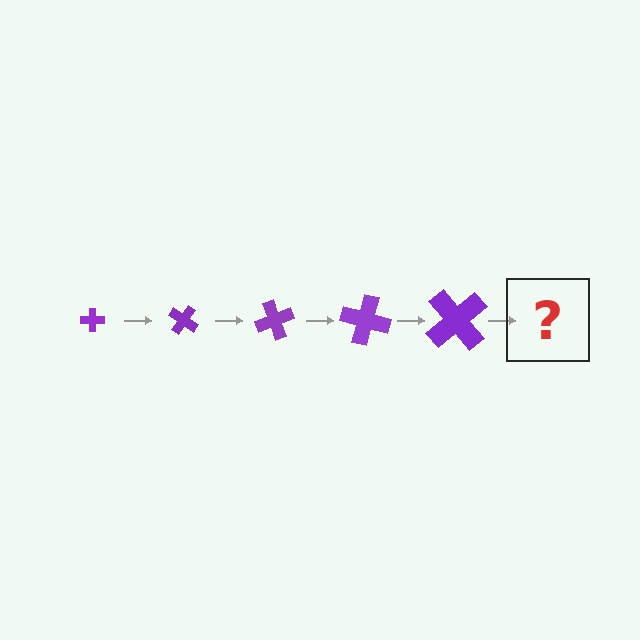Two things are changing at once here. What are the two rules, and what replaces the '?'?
The two rules are that the cross grows larger each step and it rotates 35 degrees each step. The '?' should be a cross, larger than the previous one and rotated 175 degrees from the start.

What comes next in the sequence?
The next element should be a cross, larger than the previous one and rotated 175 degrees from the start.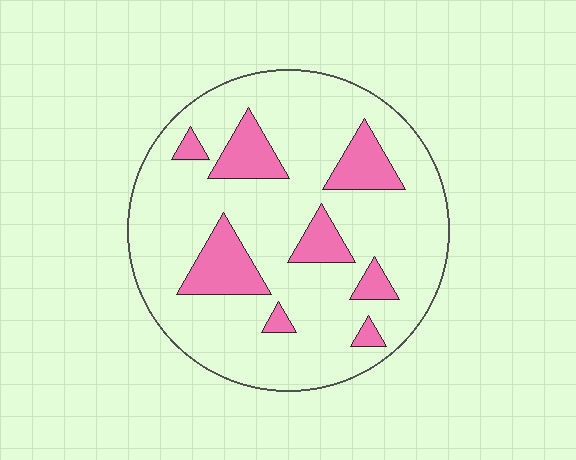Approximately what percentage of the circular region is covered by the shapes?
Approximately 20%.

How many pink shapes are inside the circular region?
8.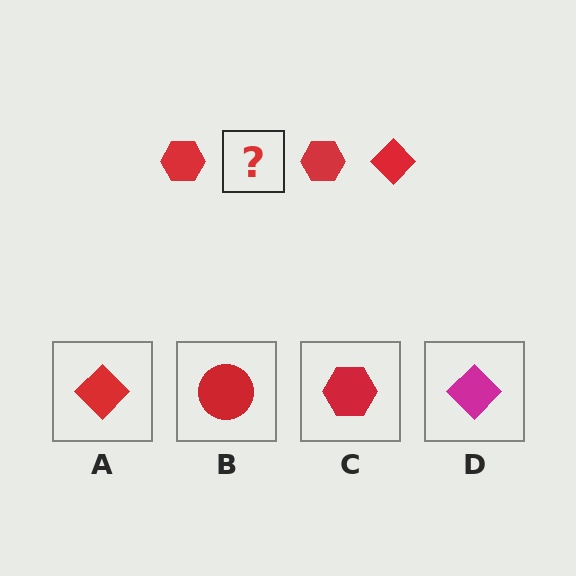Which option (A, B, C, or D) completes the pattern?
A.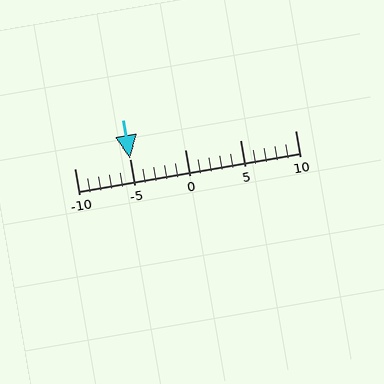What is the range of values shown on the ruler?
The ruler shows values from -10 to 10.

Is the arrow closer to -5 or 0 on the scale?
The arrow is closer to -5.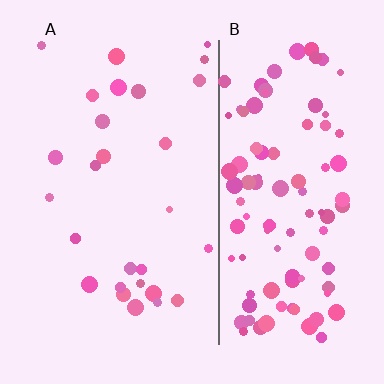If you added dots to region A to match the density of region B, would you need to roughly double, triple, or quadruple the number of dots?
Approximately quadruple.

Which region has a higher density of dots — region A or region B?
B (the right).